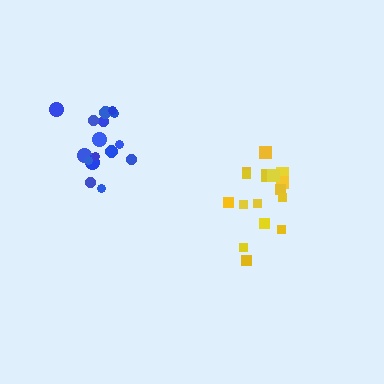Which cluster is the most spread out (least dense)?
Yellow.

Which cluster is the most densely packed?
Blue.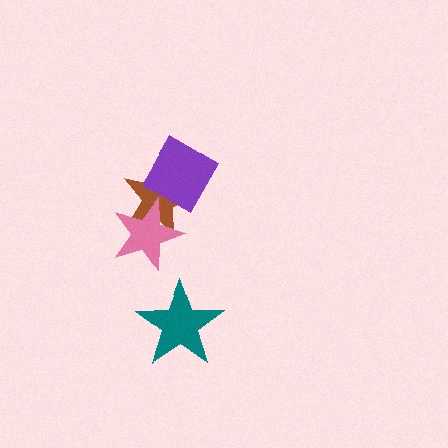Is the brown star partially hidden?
Yes, it is partially covered by another shape.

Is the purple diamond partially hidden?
No, no other shape covers it.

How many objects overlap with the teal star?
0 objects overlap with the teal star.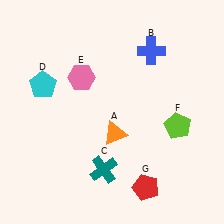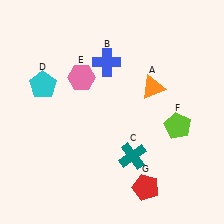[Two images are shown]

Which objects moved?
The objects that moved are: the orange triangle (A), the blue cross (B), the teal cross (C).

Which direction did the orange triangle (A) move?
The orange triangle (A) moved up.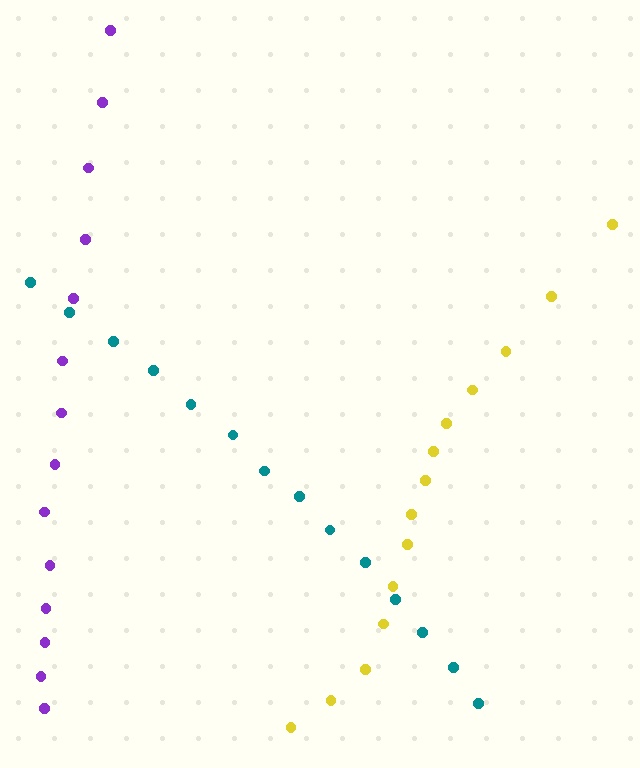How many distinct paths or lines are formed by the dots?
There are 3 distinct paths.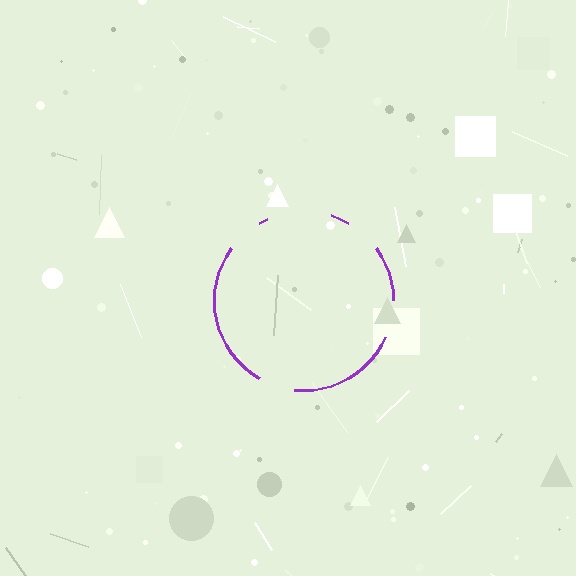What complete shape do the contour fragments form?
The contour fragments form a circle.